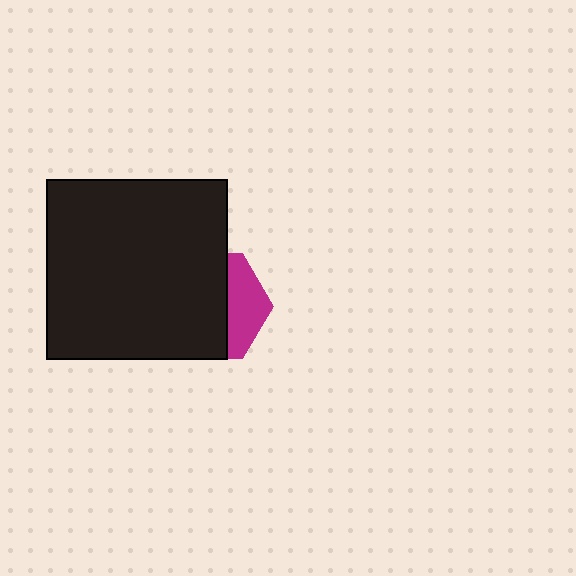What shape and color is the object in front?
The object in front is a black square.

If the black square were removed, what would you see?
You would see the complete magenta hexagon.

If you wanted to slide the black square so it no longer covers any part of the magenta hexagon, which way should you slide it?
Slide it left — that is the most direct way to separate the two shapes.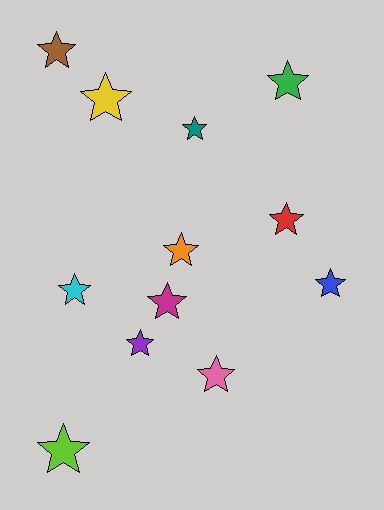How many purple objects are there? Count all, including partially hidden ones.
There is 1 purple object.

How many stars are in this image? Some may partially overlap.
There are 12 stars.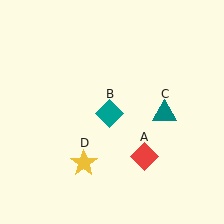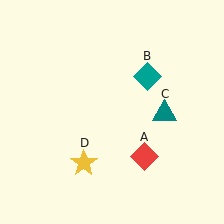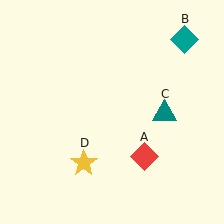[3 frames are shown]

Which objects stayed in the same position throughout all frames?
Red diamond (object A) and teal triangle (object C) and yellow star (object D) remained stationary.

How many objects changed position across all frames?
1 object changed position: teal diamond (object B).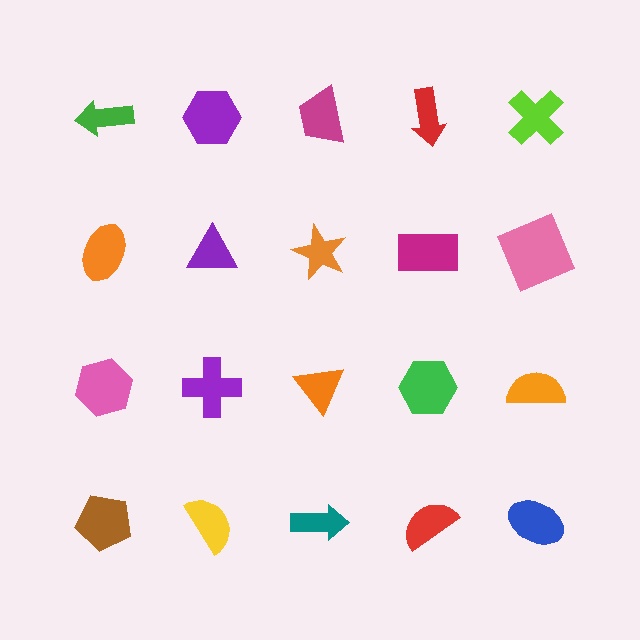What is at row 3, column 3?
An orange triangle.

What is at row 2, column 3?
An orange star.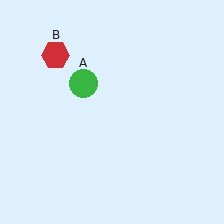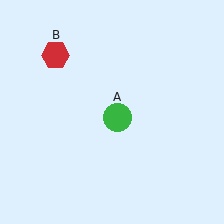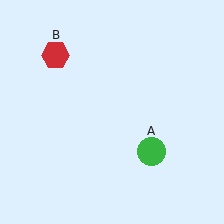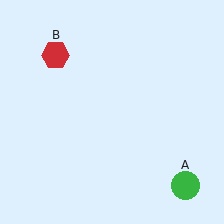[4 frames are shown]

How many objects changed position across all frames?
1 object changed position: green circle (object A).